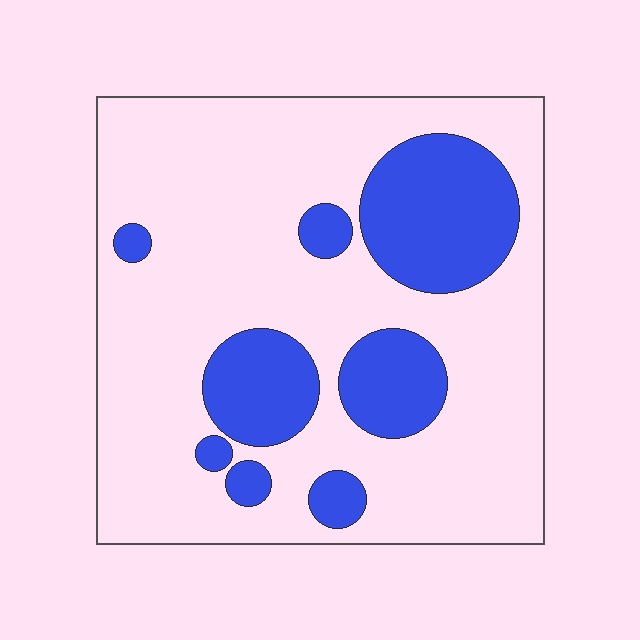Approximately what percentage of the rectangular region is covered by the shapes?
Approximately 25%.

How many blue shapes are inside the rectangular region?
8.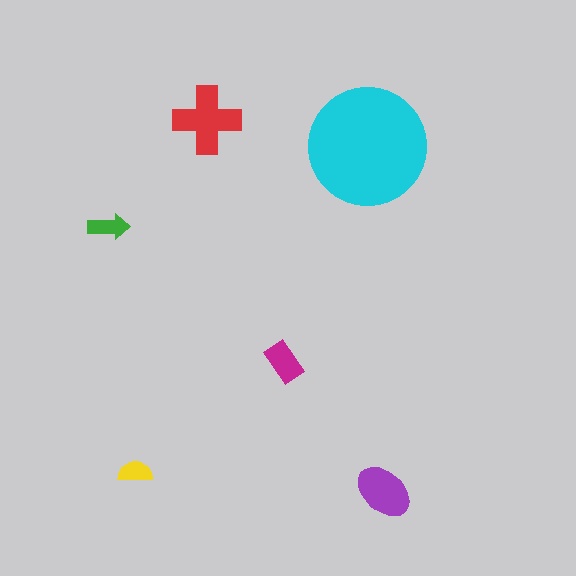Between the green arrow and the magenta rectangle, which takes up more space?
The magenta rectangle.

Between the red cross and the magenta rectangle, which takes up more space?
The red cross.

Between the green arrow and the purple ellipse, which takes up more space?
The purple ellipse.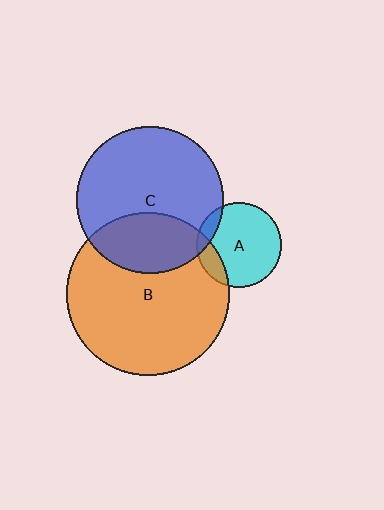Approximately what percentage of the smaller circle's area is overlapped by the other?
Approximately 10%.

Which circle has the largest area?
Circle B (orange).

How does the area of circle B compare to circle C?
Approximately 1.2 times.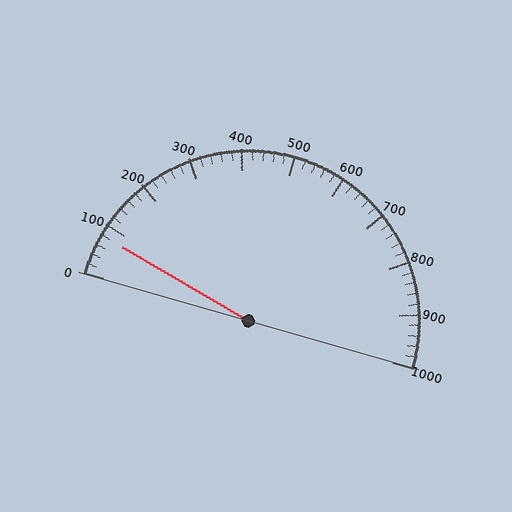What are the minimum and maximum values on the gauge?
The gauge ranges from 0 to 1000.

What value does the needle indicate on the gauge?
The needle indicates approximately 80.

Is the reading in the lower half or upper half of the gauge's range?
The reading is in the lower half of the range (0 to 1000).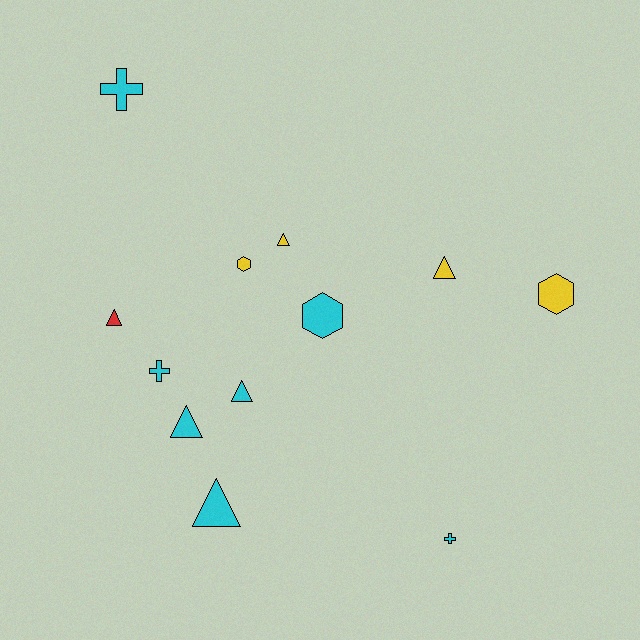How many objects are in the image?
There are 12 objects.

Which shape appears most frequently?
Triangle, with 6 objects.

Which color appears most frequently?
Cyan, with 7 objects.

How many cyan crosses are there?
There are 3 cyan crosses.